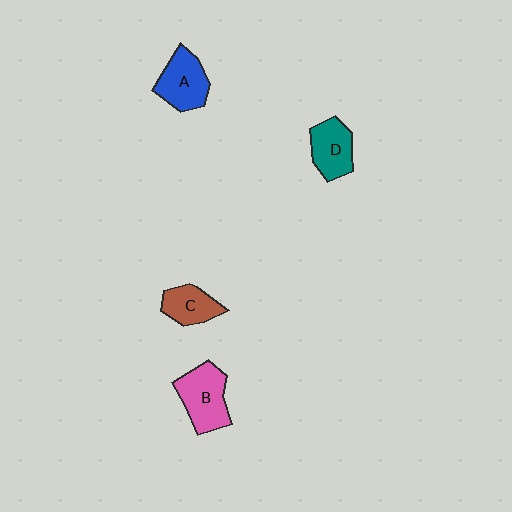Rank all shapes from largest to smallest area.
From largest to smallest: B (pink), A (blue), D (teal), C (brown).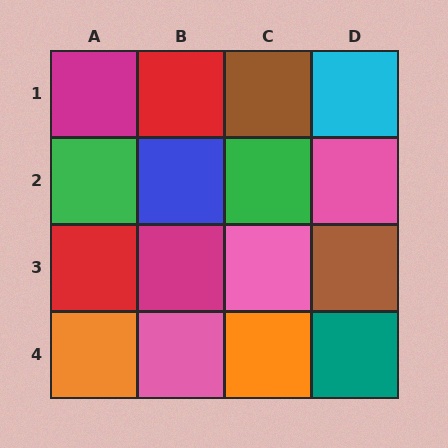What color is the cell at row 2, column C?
Green.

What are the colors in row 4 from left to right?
Orange, pink, orange, teal.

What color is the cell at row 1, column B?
Red.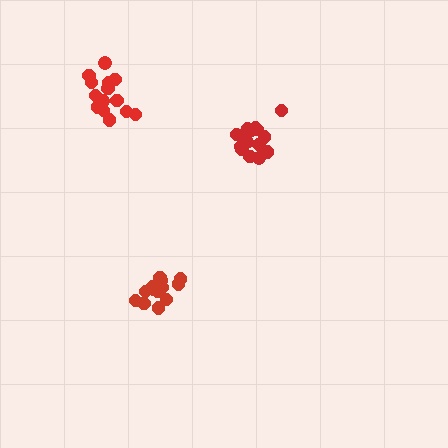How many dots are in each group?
Group 1: 16 dots, Group 2: 14 dots, Group 3: 16 dots (46 total).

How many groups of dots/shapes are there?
There are 3 groups.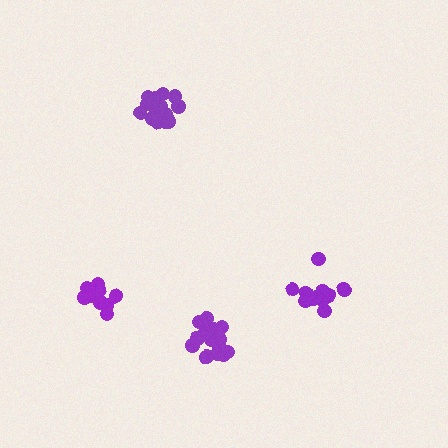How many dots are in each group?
Group 1: 17 dots, Group 2: 11 dots, Group 3: 12 dots, Group 4: 14 dots (54 total).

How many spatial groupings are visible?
There are 4 spatial groupings.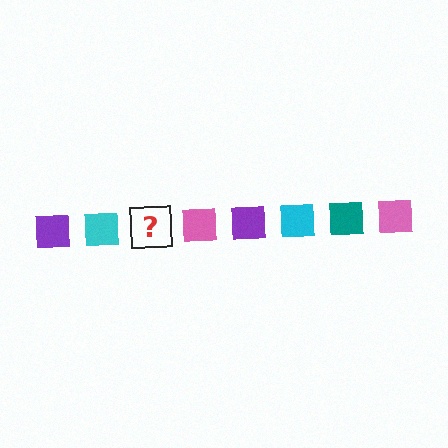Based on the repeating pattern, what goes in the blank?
The blank should be a teal square.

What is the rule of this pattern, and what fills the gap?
The rule is that the pattern cycles through purple, cyan, teal, pink squares. The gap should be filled with a teal square.